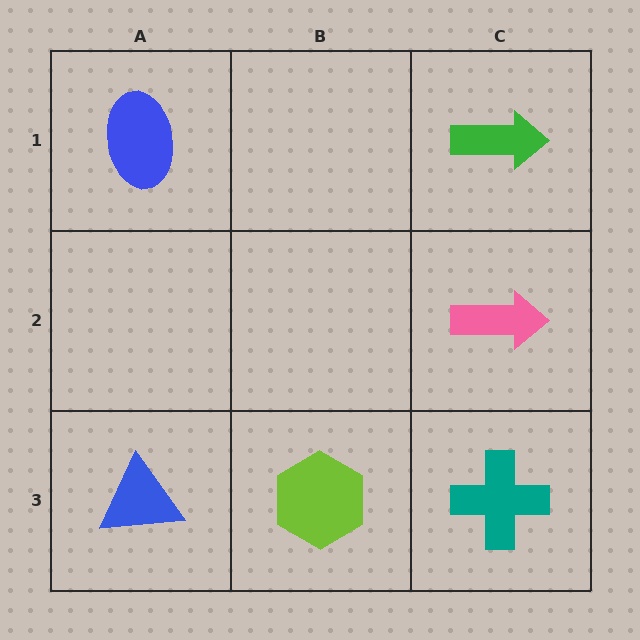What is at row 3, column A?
A blue triangle.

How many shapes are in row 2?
1 shape.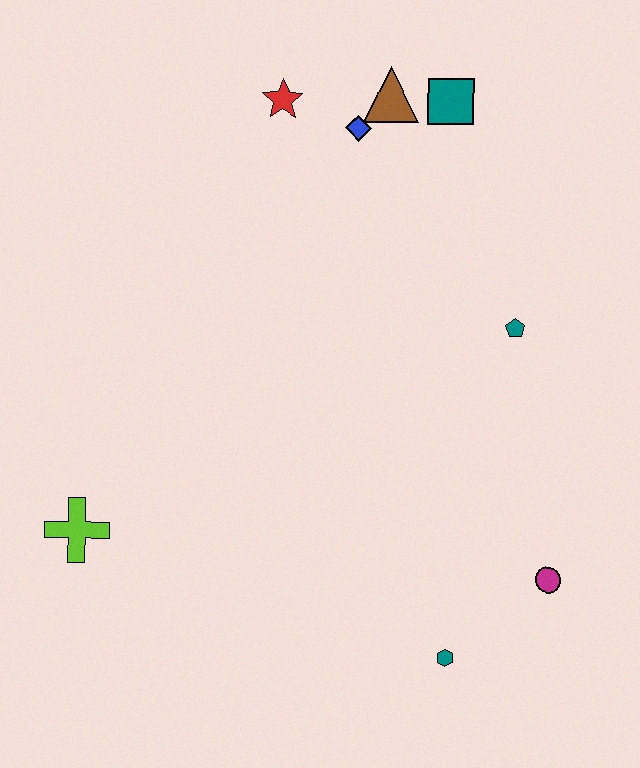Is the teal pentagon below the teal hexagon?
No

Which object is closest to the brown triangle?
The blue diamond is closest to the brown triangle.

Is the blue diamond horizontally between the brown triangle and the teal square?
No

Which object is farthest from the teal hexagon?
The red star is farthest from the teal hexagon.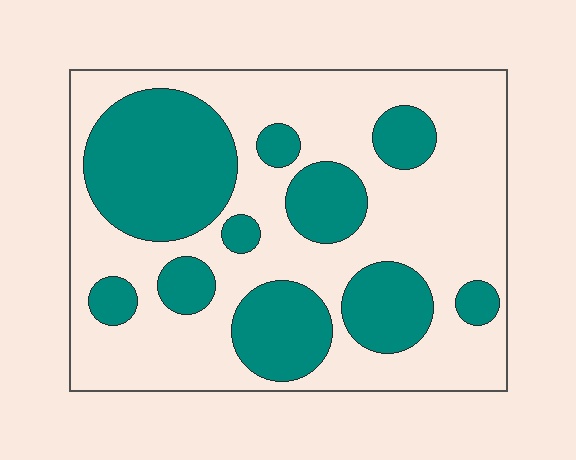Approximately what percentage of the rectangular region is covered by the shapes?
Approximately 35%.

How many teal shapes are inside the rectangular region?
10.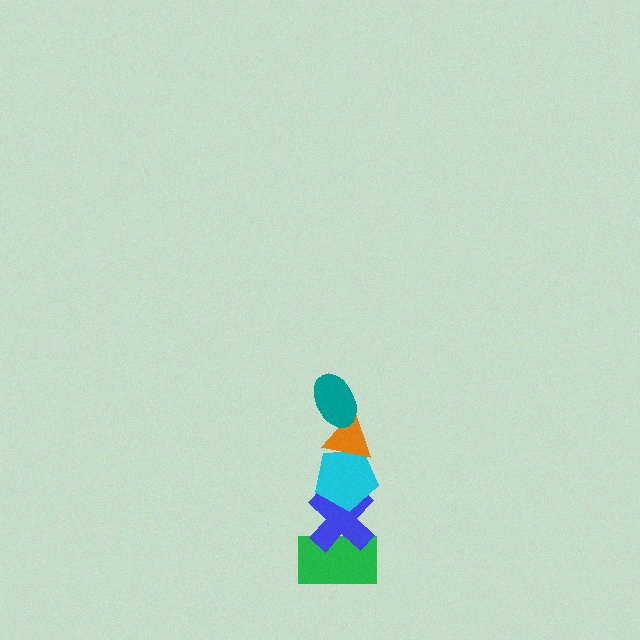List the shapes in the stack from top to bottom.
From top to bottom: the teal ellipse, the orange triangle, the cyan pentagon, the blue cross, the green rectangle.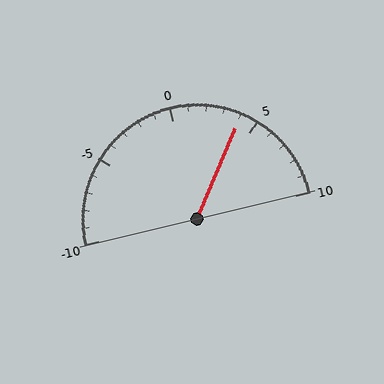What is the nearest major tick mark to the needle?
The nearest major tick mark is 5.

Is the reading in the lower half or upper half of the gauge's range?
The reading is in the upper half of the range (-10 to 10).